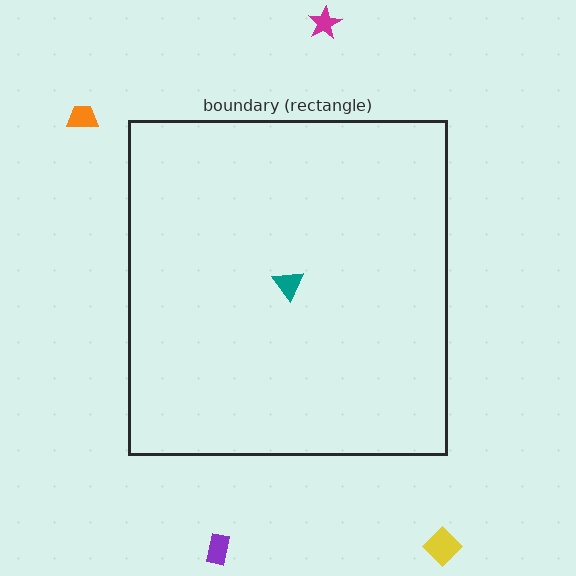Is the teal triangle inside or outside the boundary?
Inside.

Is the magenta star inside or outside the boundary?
Outside.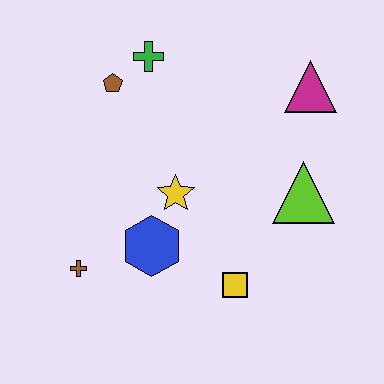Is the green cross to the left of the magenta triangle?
Yes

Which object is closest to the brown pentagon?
The green cross is closest to the brown pentagon.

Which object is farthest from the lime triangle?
The brown cross is farthest from the lime triangle.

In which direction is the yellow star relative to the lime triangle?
The yellow star is to the left of the lime triangle.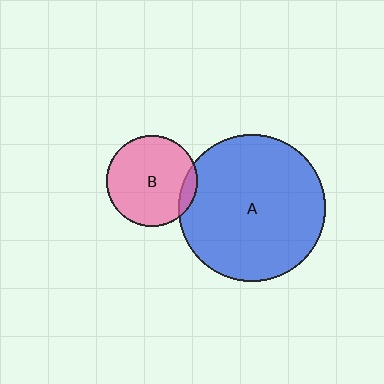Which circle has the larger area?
Circle A (blue).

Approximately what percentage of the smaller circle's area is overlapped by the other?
Approximately 10%.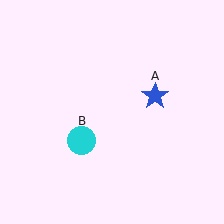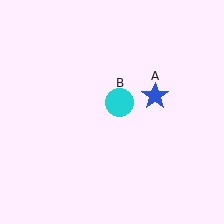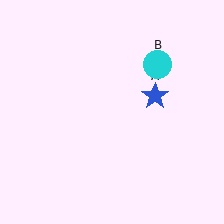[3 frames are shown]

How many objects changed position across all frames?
1 object changed position: cyan circle (object B).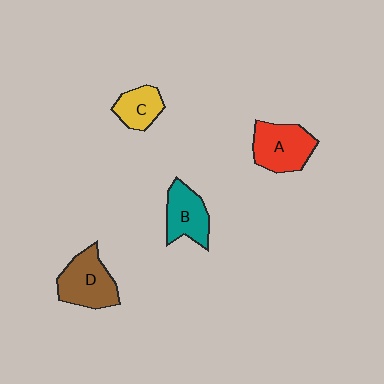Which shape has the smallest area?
Shape C (yellow).